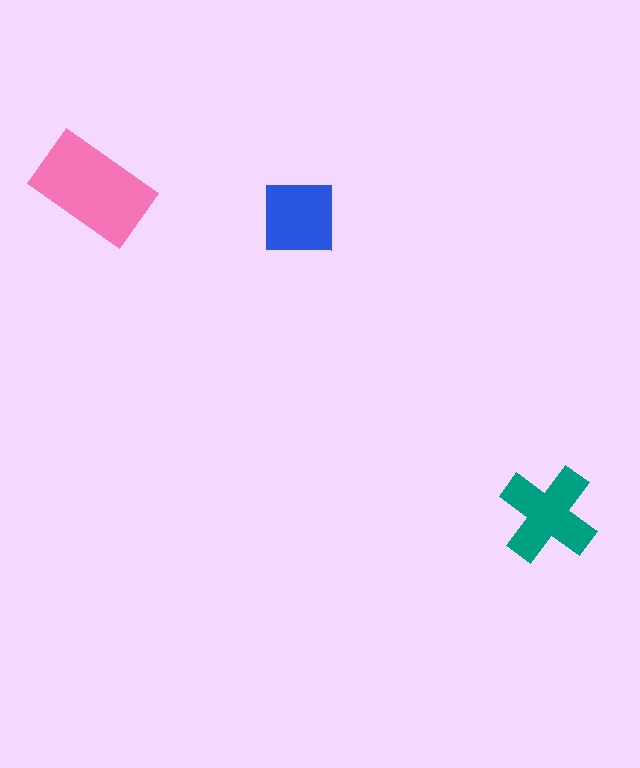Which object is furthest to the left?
The pink rectangle is leftmost.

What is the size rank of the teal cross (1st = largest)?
2nd.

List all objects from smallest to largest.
The blue square, the teal cross, the pink rectangle.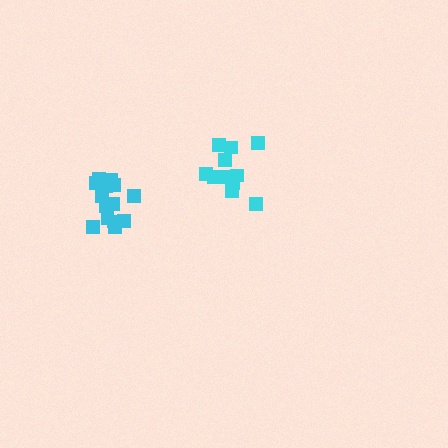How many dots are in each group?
Group 1: 14 dots, Group 2: 11 dots (25 total).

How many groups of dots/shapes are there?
There are 2 groups.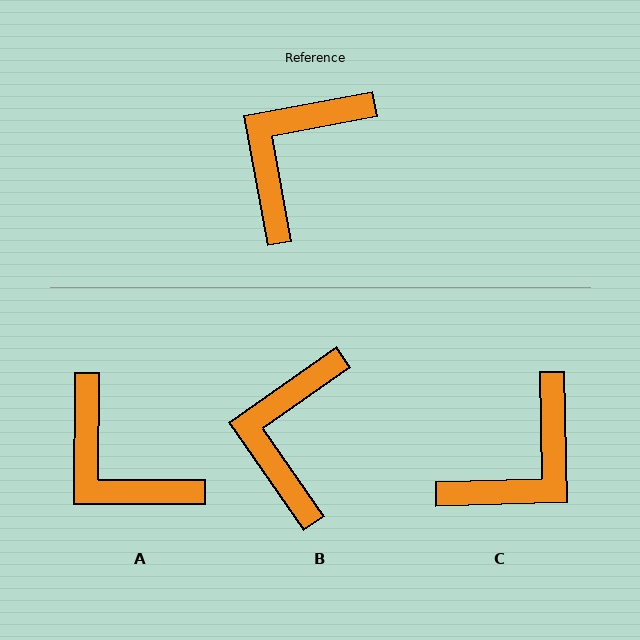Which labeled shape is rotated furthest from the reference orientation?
C, about 171 degrees away.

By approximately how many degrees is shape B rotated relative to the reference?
Approximately 24 degrees counter-clockwise.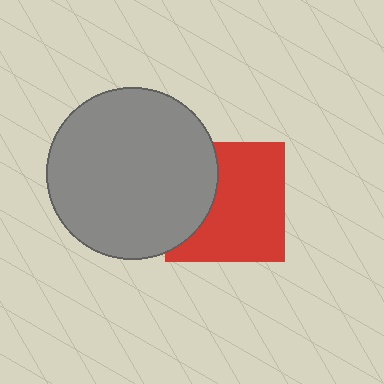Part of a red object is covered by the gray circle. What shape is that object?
It is a square.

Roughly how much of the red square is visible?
Most of it is visible (roughly 67%).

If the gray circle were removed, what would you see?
You would see the complete red square.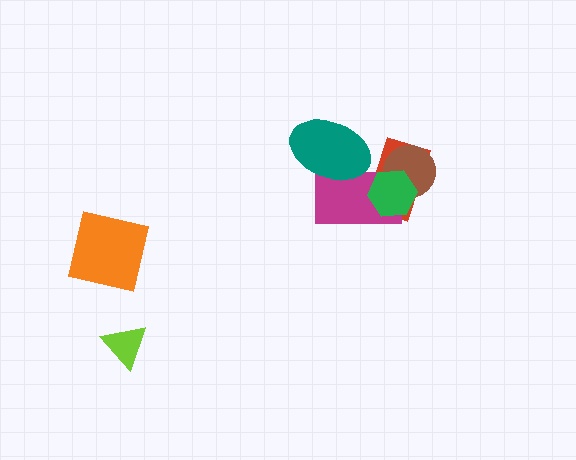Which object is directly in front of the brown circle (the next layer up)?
The magenta rectangle is directly in front of the brown circle.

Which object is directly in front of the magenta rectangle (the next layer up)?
The green hexagon is directly in front of the magenta rectangle.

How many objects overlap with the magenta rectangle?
4 objects overlap with the magenta rectangle.